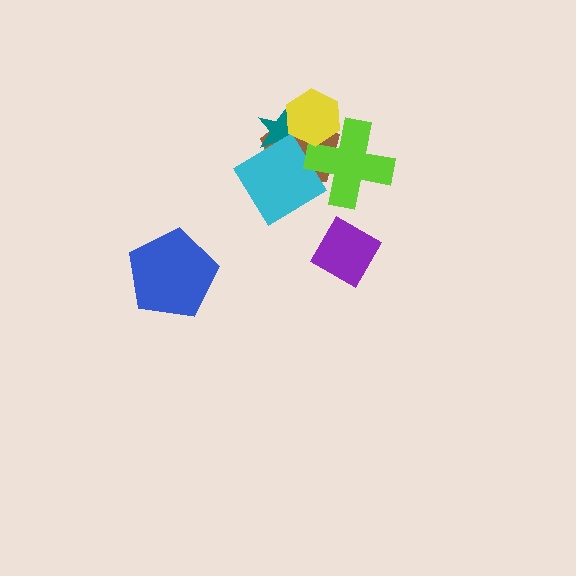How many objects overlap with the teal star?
3 objects overlap with the teal star.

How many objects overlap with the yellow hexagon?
3 objects overlap with the yellow hexagon.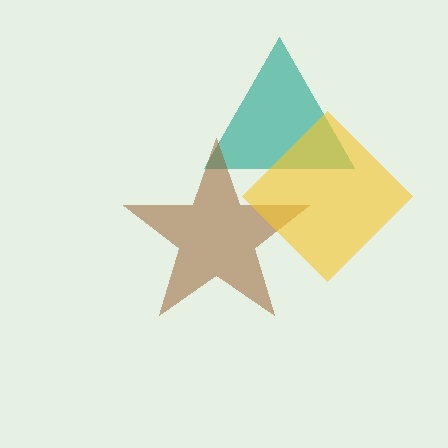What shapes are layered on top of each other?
The layered shapes are: a teal triangle, a brown star, a yellow diamond.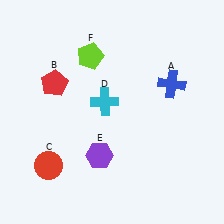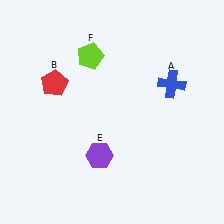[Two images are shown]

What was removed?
The cyan cross (D), the red circle (C) were removed in Image 2.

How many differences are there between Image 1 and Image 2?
There are 2 differences between the two images.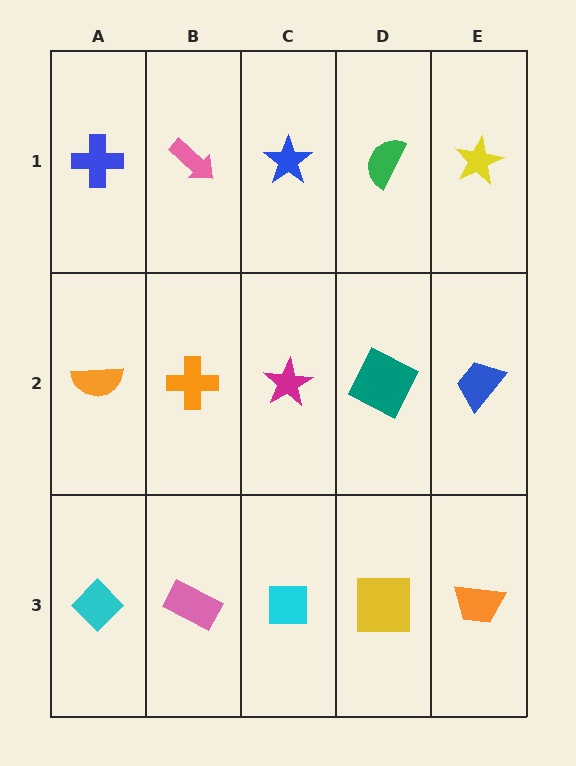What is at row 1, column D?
A green semicircle.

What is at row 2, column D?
A teal square.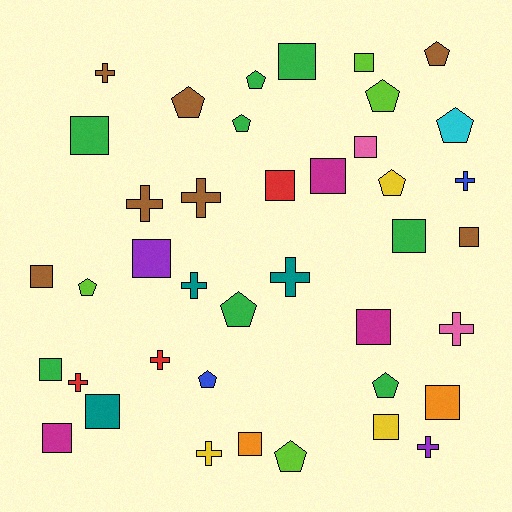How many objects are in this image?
There are 40 objects.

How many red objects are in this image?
There are 3 red objects.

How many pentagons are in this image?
There are 12 pentagons.